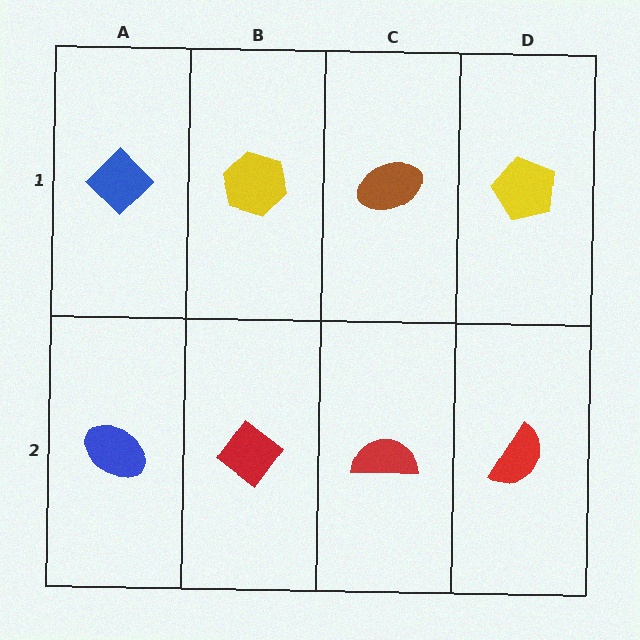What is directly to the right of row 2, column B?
A red semicircle.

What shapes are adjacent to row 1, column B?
A red diamond (row 2, column B), a blue diamond (row 1, column A), a brown ellipse (row 1, column C).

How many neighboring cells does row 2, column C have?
3.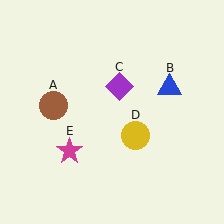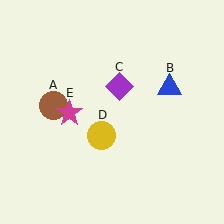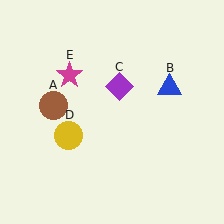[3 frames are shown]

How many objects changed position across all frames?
2 objects changed position: yellow circle (object D), magenta star (object E).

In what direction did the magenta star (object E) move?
The magenta star (object E) moved up.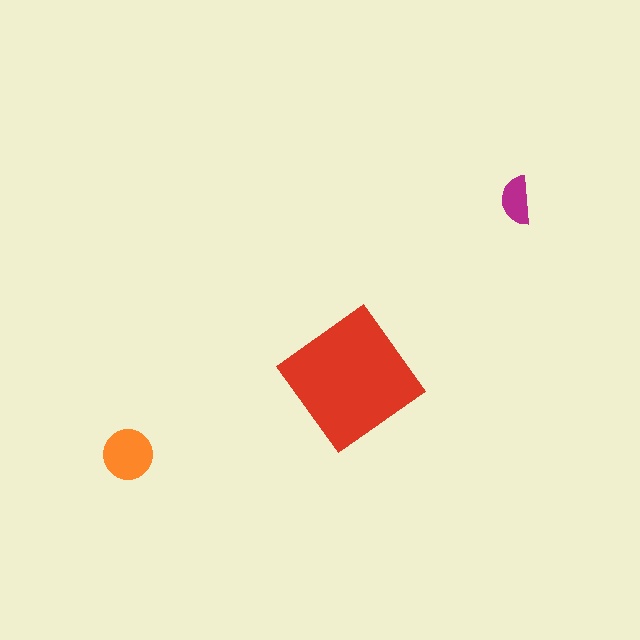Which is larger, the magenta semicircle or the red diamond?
The red diamond.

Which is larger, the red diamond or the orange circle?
The red diamond.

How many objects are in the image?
There are 3 objects in the image.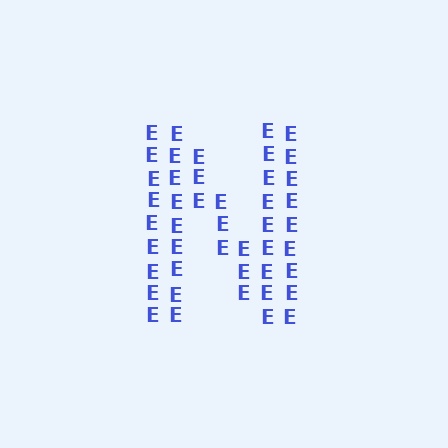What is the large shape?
The large shape is the letter N.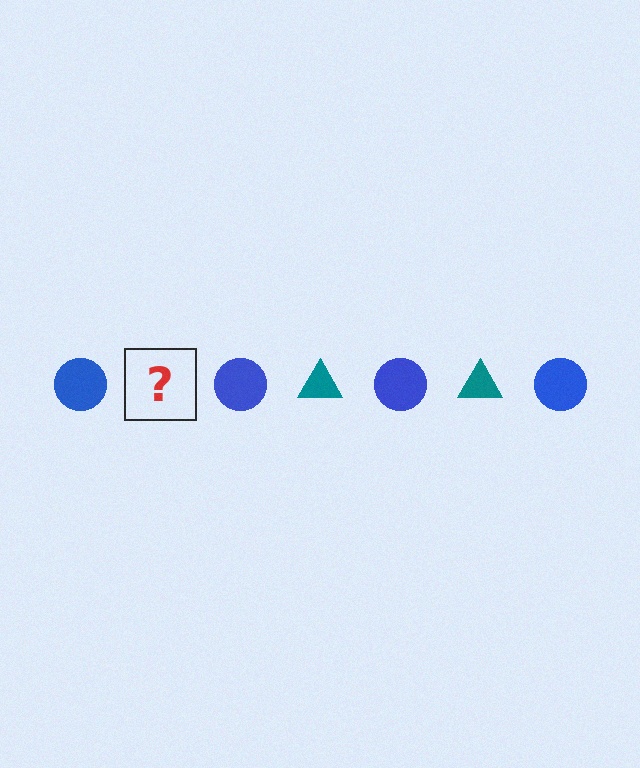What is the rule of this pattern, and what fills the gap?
The rule is that the pattern alternates between blue circle and teal triangle. The gap should be filled with a teal triangle.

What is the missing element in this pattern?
The missing element is a teal triangle.